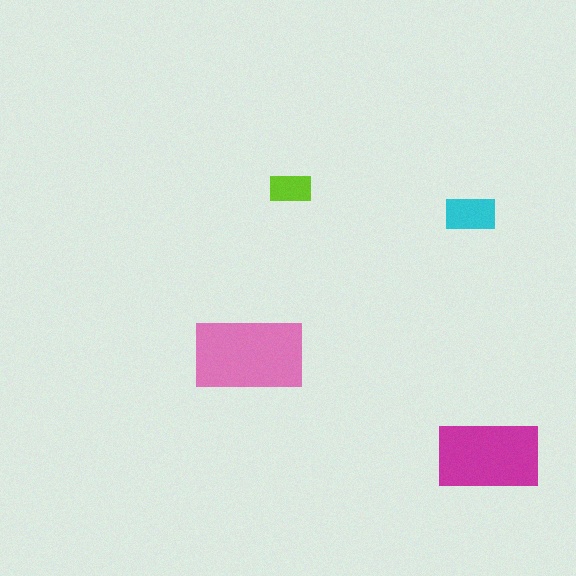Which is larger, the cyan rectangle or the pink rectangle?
The pink one.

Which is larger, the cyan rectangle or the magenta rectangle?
The magenta one.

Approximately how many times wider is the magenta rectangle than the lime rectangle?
About 2.5 times wider.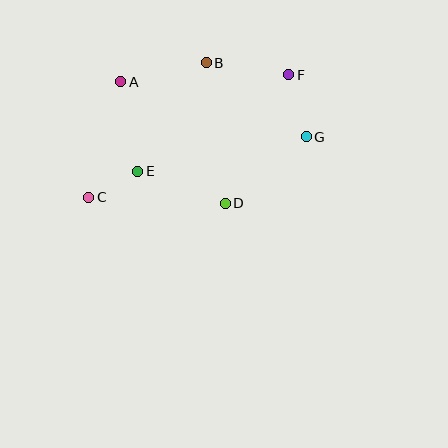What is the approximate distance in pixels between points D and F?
The distance between D and F is approximately 143 pixels.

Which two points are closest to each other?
Points C and E are closest to each other.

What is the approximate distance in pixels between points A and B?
The distance between A and B is approximately 88 pixels.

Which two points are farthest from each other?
Points C and F are farthest from each other.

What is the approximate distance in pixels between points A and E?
The distance between A and E is approximately 91 pixels.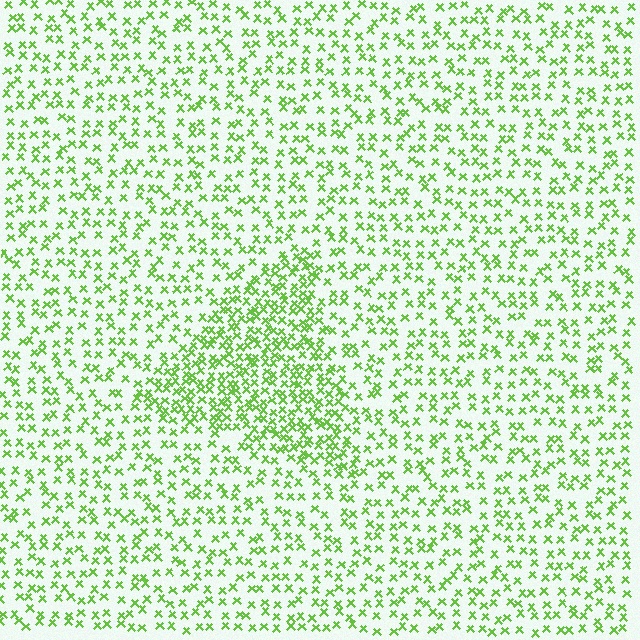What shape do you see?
I see a triangle.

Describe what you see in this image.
The image contains small lime elements arranged at two different densities. A triangle-shaped region is visible where the elements are more densely packed than the surrounding area.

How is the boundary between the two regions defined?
The boundary is defined by a change in element density (approximately 2.1x ratio). All elements are the same color, size, and shape.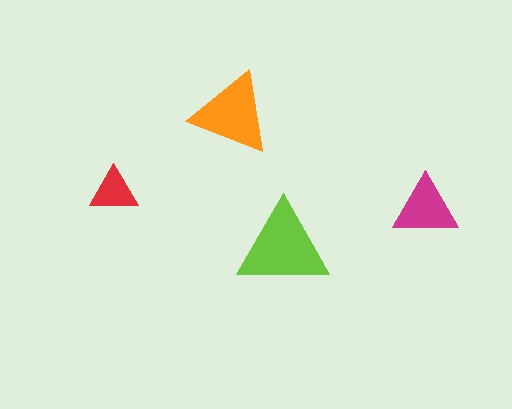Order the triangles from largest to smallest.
the lime one, the orange one, the magenta one, the red one.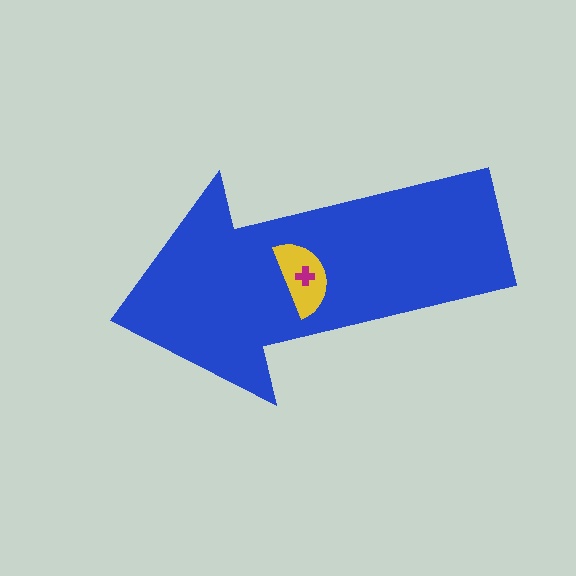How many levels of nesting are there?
3.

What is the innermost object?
The magenta cross.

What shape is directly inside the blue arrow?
The yellow semicircle.